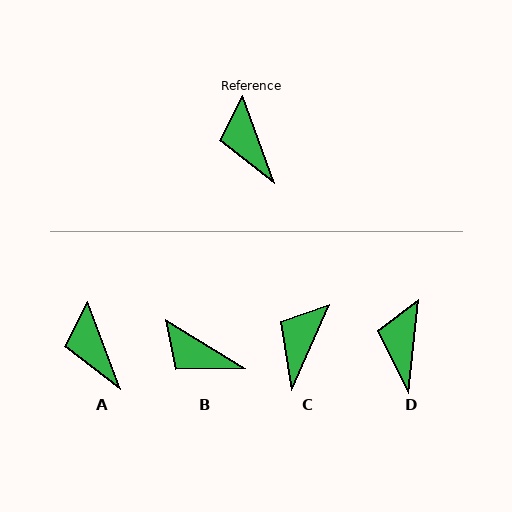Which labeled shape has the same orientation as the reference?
A.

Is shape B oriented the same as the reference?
No, it is off by about 38 degrees.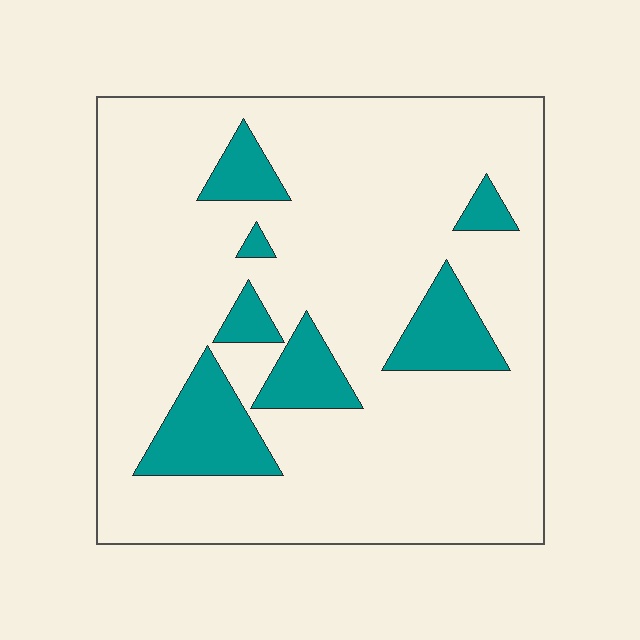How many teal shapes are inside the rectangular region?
7.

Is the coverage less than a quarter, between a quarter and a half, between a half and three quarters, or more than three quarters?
Less than a quarter.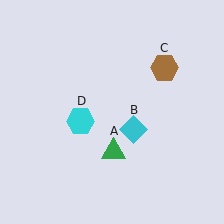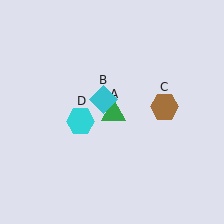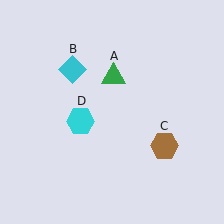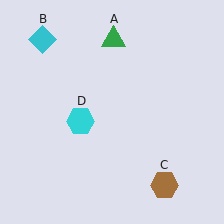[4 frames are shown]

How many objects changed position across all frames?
3 objects changed position: green triangle (object A), cyan diamond (object B), brown hexagon (object C).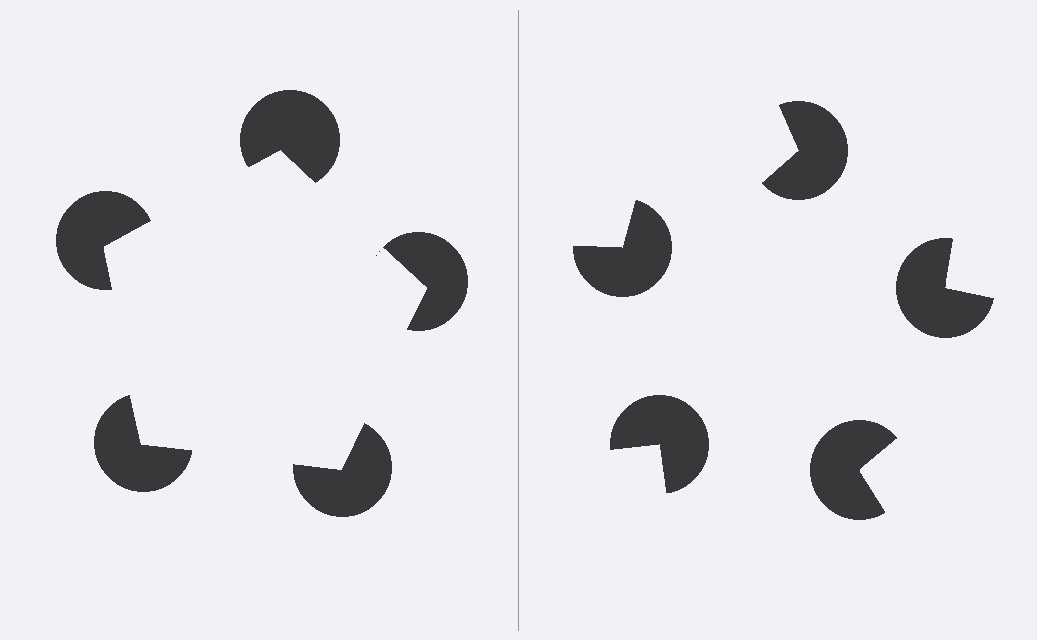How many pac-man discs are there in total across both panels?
10 — 5 on each side.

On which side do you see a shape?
An illusory pentagon appears on the left side. On the right side the wedge cuts are rotated, so no coherent shape forms.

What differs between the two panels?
The pac-man discs are positioned identically on both sides; only the wedge orientations differ. On the left they align to a pentagon; on the right they are misaligned.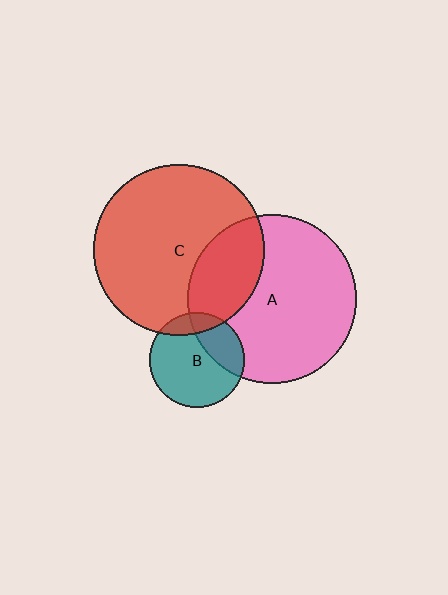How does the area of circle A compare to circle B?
Approximately 3.1 times.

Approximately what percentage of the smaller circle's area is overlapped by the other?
Approximately 25%.